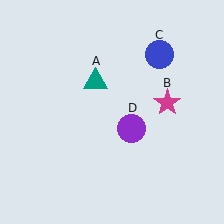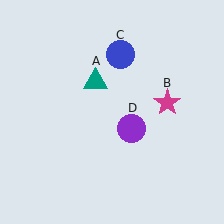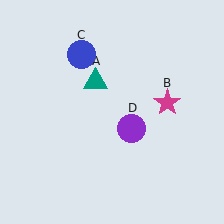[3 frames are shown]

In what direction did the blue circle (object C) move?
The blue circle (object C) moved left.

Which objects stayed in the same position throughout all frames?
Teal triangle (object A) and magenta star (object B) and purple circle (object D) remained stationary.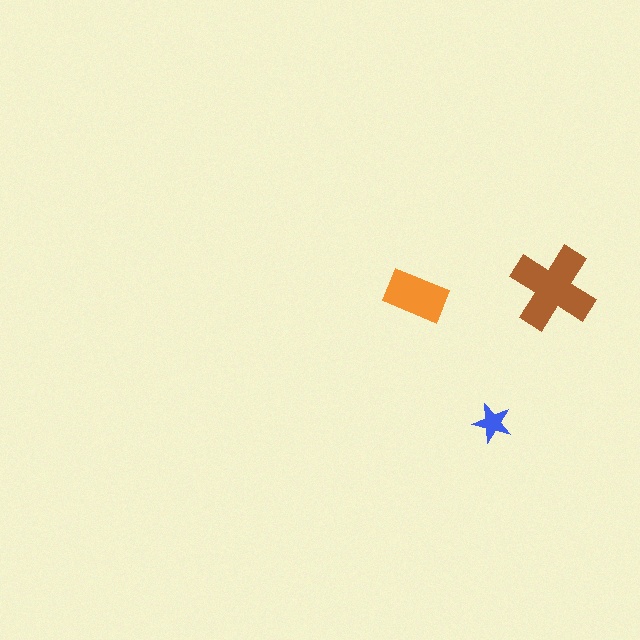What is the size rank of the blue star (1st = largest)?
3rd.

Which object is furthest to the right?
The brown cross is rightmost.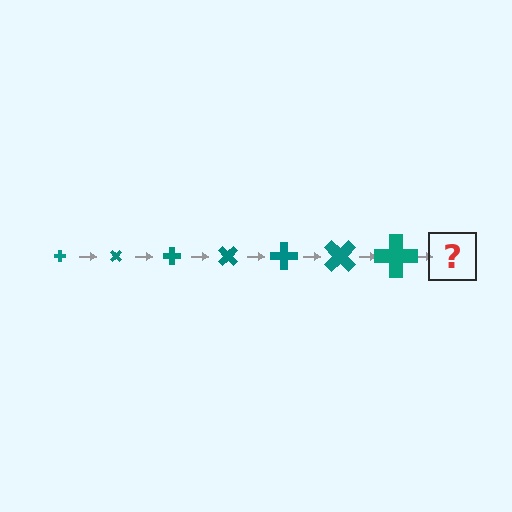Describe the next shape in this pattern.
It should be a cross, larger than the previous one and rotated 315 degrees from the start.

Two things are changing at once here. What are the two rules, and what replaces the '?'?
The two rules are that the cross grows larger each step and it rotates 45 degrees each step. The '?' should be a cross, larger than the previous one and rotated 315 degrees from the start.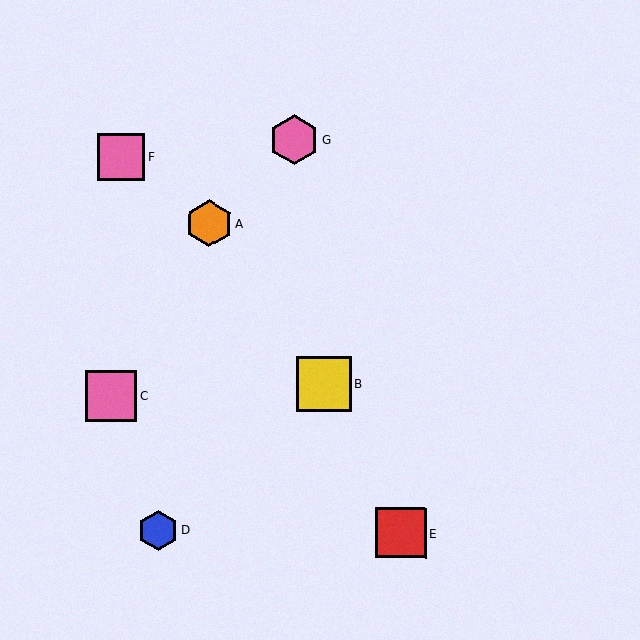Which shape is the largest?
The yellow square (labeled B) is the largest.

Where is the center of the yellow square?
The center of the yellow square is at (323, 384).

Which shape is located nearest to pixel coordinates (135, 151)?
The pink square (labeled F) at (121, 157) is nearest to that location.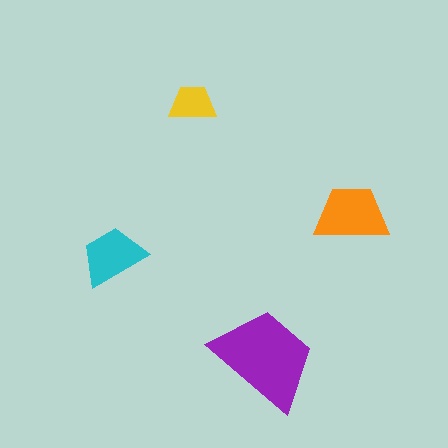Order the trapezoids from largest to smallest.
the purple one, the orange one, the cyan one, the yellow one.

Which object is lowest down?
The purple trapezoid is bottommost.